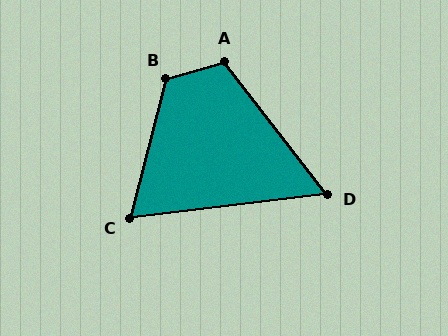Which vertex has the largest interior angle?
B, at approximately 121 degrees.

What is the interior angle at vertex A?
Approximately 111 degrees (obtuse).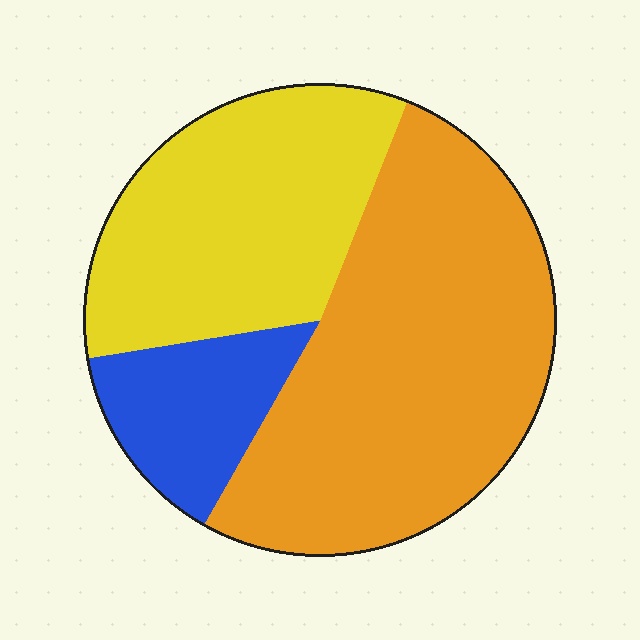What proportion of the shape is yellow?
Yellow takes up about one third (1/3) of the shape.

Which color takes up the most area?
Orange, at roughly 50%.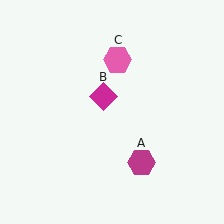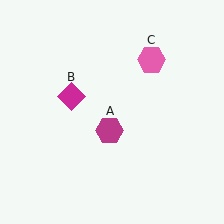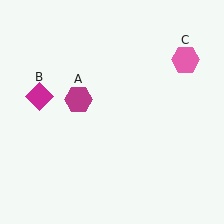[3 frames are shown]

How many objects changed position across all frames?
3 objects changed position: magenta hexagon (object A), magenta diamond (object B), pink hexagon (object C).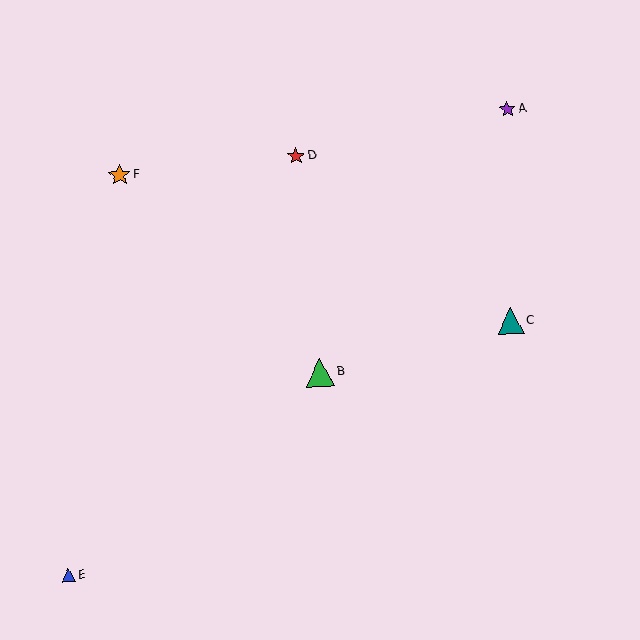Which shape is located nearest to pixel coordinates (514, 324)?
The teal triangle (labeled C) at (510, 321) is nearest to that location.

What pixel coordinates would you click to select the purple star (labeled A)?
Click at (507, 109) to select the purple star A.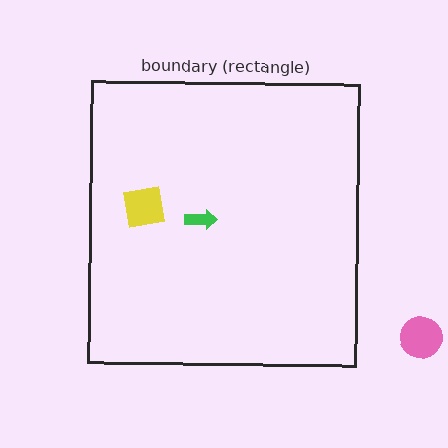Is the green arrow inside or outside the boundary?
Inside.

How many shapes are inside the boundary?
2 inside, 1 outside.